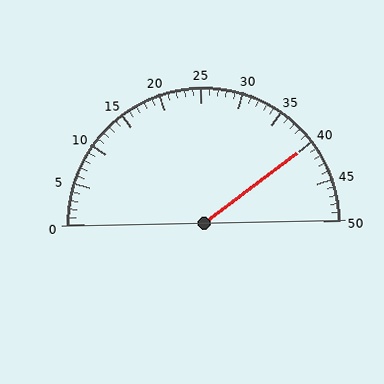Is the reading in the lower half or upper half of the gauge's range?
The reading is in the upper half of the range (0 to 50).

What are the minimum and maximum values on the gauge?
The gauge ranges from 0 to 50.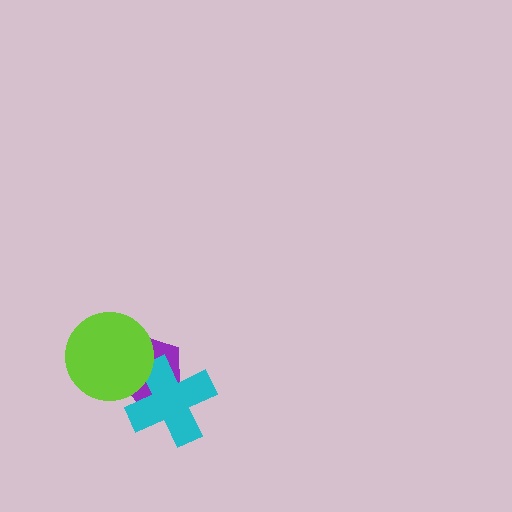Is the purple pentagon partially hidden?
Yes, it is partially covered by another shape.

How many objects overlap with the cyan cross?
2 objects overlap with the cyan cross.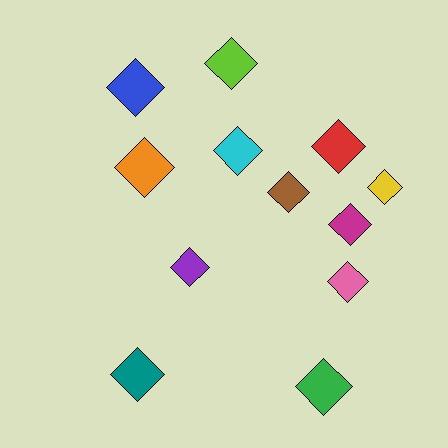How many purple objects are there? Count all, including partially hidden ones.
There is 1 purple object.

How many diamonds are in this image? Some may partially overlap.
There are 12 diamonds.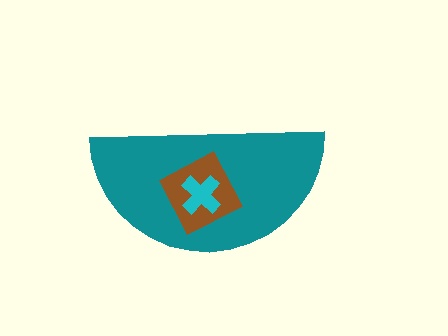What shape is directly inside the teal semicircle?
The brown diamond.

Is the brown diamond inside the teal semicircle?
Yes.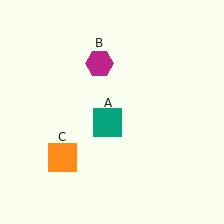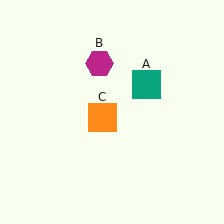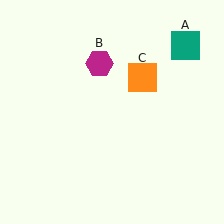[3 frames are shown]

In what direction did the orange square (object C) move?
The orange square (object C) moved up and to the right.